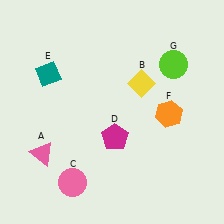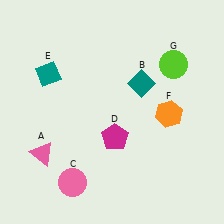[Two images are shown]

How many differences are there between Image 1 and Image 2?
There is 1 difference between the two images.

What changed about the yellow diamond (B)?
In Image 1, B is yellow. In Image 2, it changed to teal.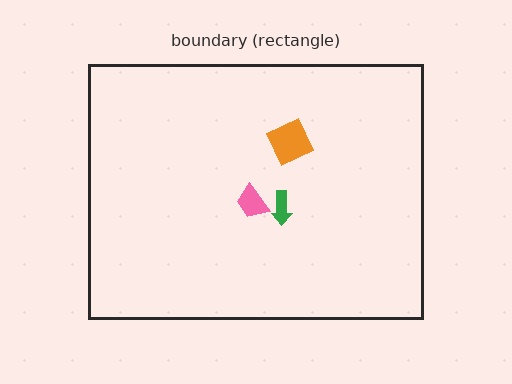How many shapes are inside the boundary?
3 inside, 0 outside.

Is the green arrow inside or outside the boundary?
Inside.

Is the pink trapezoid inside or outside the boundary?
Inside.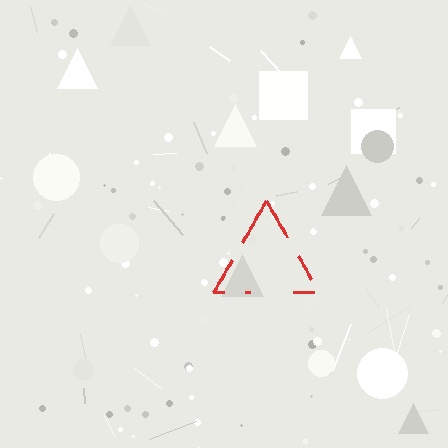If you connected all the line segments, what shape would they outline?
They would outline a triangle.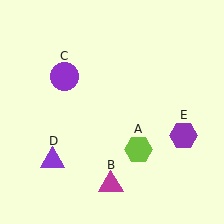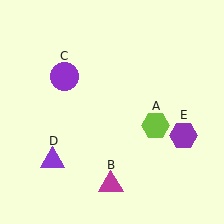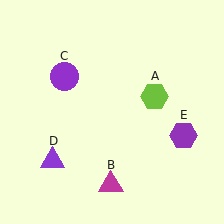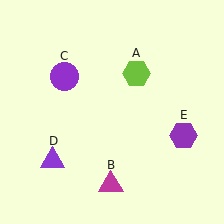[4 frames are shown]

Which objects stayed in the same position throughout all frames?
Magenta triangle (object B) and purple circle (object C) and purple triangle (object D) and purple hexagon (object E) remained stationary.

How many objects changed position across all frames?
1 object changed position: lime hexagon (object A).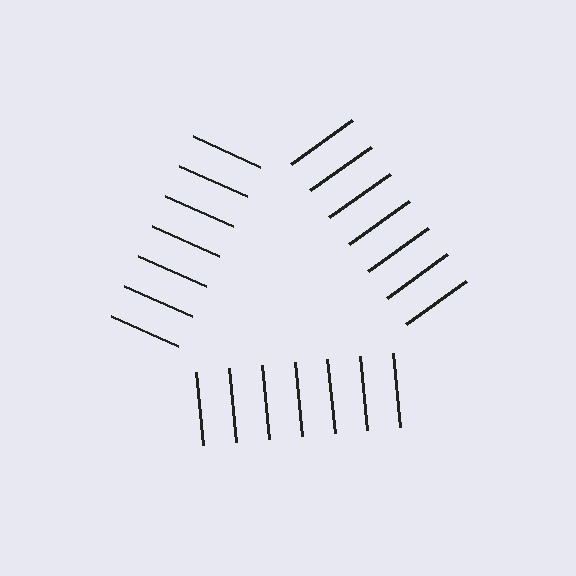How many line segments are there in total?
21 — 7 along each of the 3 edges.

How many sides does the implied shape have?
3 sides — the line-ends trace a triangle.